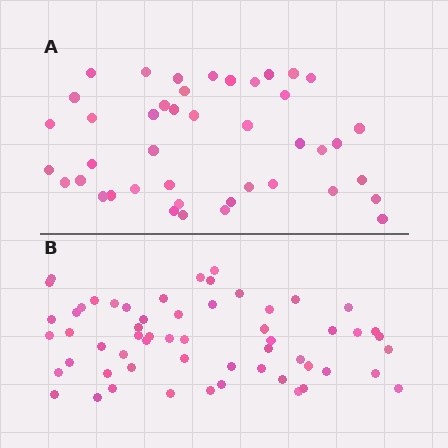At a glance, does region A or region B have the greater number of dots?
Region B (the bottom region) has more dots.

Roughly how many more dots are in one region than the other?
Region B has approximately 15 more dots than region A.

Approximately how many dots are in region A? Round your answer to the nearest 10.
About 40 dots. (The exact count is 43, which rounds to 40.)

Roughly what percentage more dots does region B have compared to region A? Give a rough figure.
About 35% more.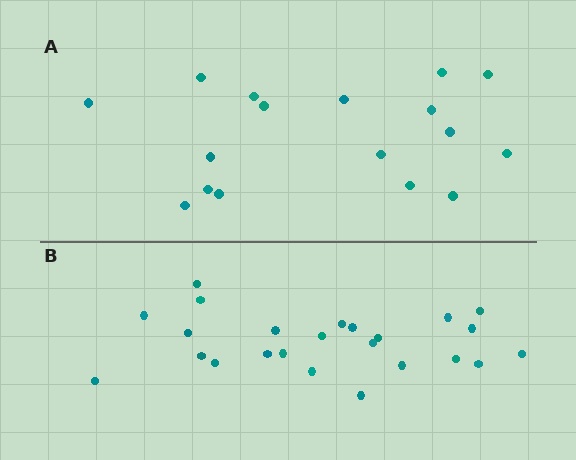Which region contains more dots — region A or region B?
Region B (the bottom region) has more dots.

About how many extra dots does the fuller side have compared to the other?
Region B has roughly 8 or so more dots than region A.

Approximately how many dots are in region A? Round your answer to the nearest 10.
About 20 dots. (The exact count is 17, which rounds to 20.)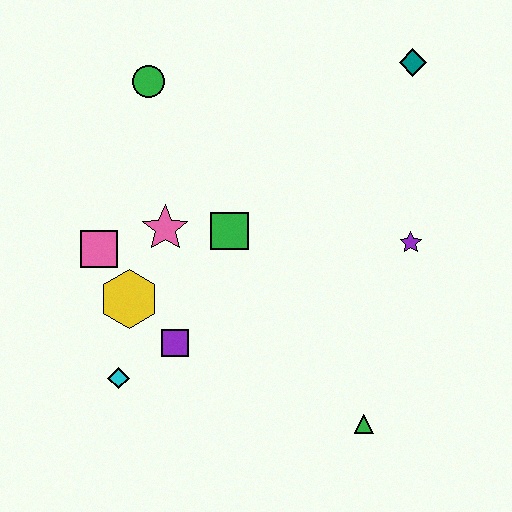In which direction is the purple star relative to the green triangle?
The purple star is above the green triangle.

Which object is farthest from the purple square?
The teal diamond is farthest from the purple square.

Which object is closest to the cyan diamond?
The purple square is closest to the cyan diamond.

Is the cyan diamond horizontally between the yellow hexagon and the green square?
No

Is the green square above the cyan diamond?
Yes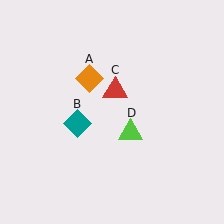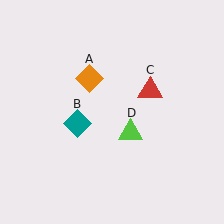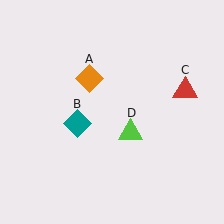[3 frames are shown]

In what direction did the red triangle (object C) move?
The red triangle (object C) moved right.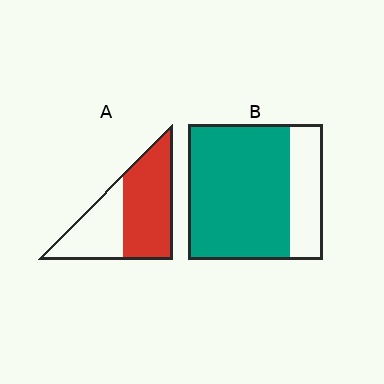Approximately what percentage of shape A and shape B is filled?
A is approximately 60% and B is approximately 75%.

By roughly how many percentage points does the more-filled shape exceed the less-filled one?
By roughly 15 percentage points (B over A).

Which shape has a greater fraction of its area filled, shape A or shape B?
Shape B.